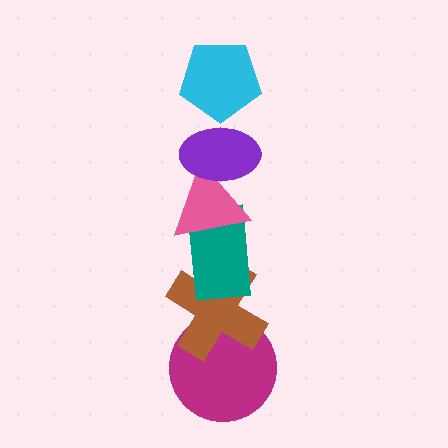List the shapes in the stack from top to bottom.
From top to bottom: the cyan pentagon, the purple ellipse, the pink triangle, the teal rectangle, the brown cross, the magenta circle.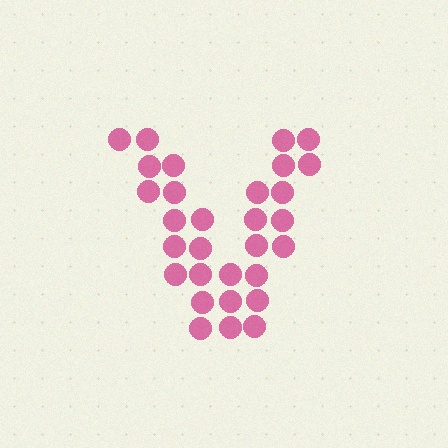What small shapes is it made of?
It is made of small circles.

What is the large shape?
The large shape is the letter V.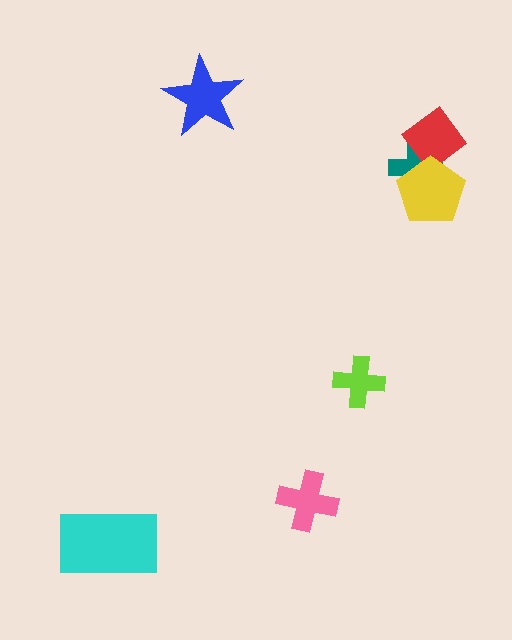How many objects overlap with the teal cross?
2 objects overlap with the teal cross.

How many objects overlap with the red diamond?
2 objects overlap with the red diamond.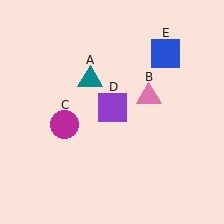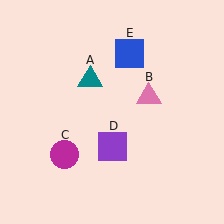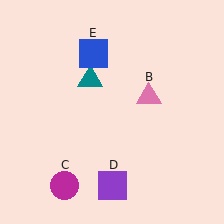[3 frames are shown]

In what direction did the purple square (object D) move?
The purple square (object D) moved down.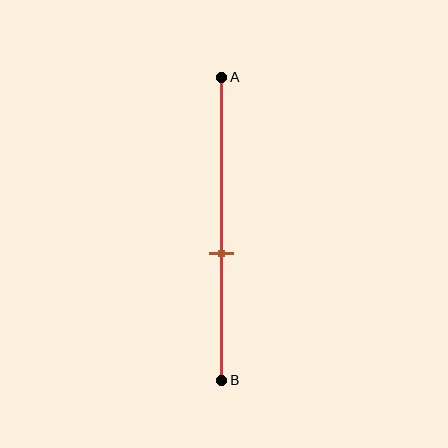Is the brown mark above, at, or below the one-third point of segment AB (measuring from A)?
The brown mark is below the one-third point of segment AB.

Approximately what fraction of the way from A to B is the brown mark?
The brown mark is approximately 60% of the way from A to B.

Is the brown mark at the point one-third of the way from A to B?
No, the mark is at about 60% from A, not at the 33% one-third point.